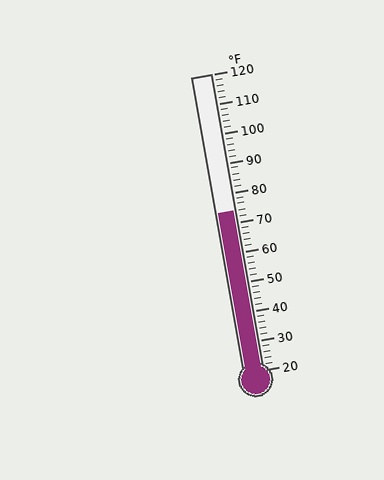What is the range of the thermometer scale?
The thermometer scale ranges from 20°F to 120°F.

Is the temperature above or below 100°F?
The temperature is below 100°F.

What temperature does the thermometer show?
The thermometer shows approximately 74°F.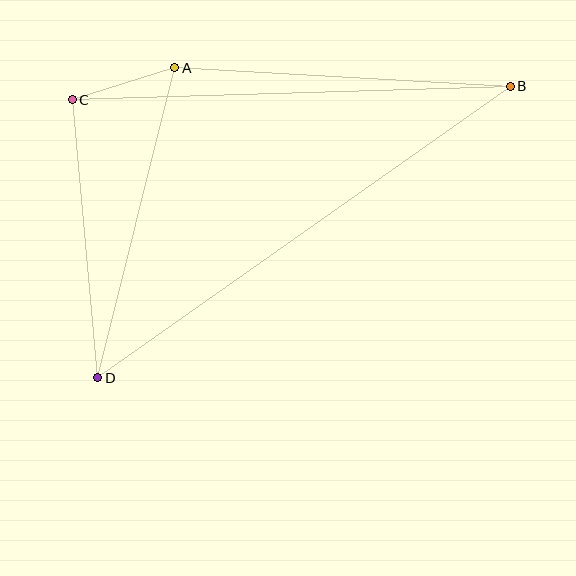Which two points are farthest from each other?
Points B and D are farthest from each other.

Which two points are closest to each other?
Points A and C are closest to each other.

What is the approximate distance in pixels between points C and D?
The distance between C and D is approximately 279 pixels.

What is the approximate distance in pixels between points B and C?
The distance between B and C is approximately 438 pixels.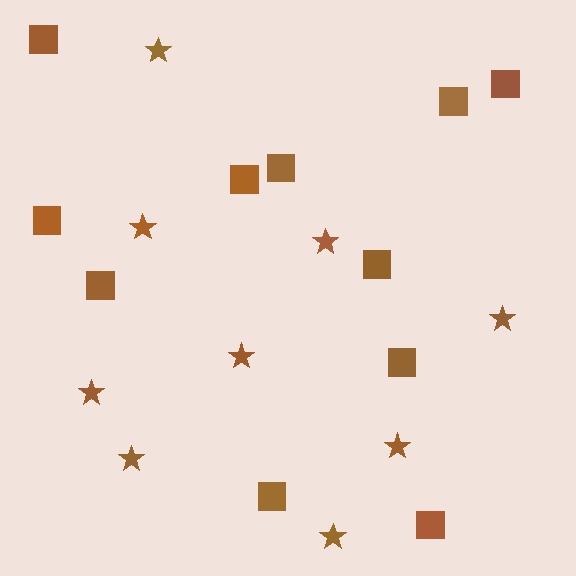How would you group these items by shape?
There are 2 groups: one group of stars (9) and one group of squares (11).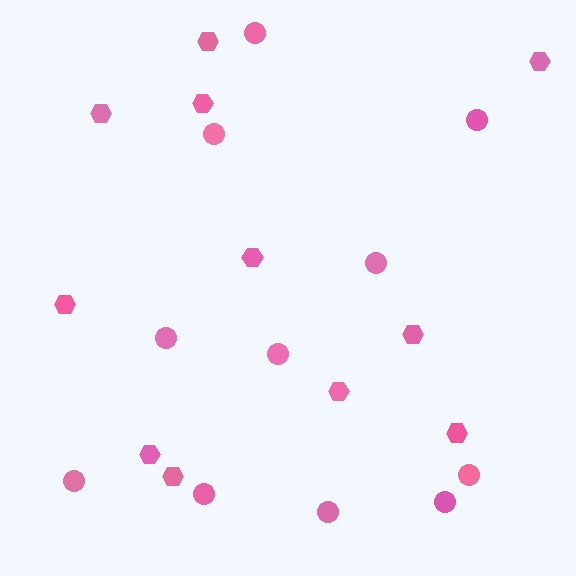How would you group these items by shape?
There are 2 groups: one group of hexagons (11) and one group of circles (11).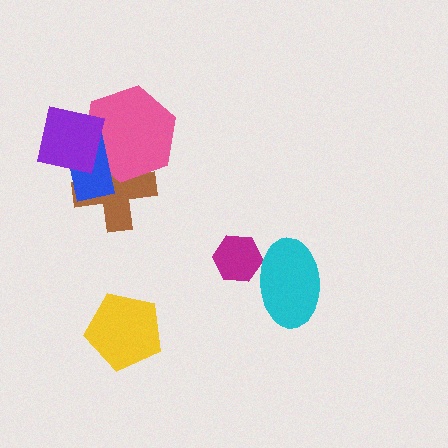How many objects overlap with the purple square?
2 objects overlap with the purple square.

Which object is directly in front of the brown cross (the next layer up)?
The pink hexagon is directly in front of the brown cross.